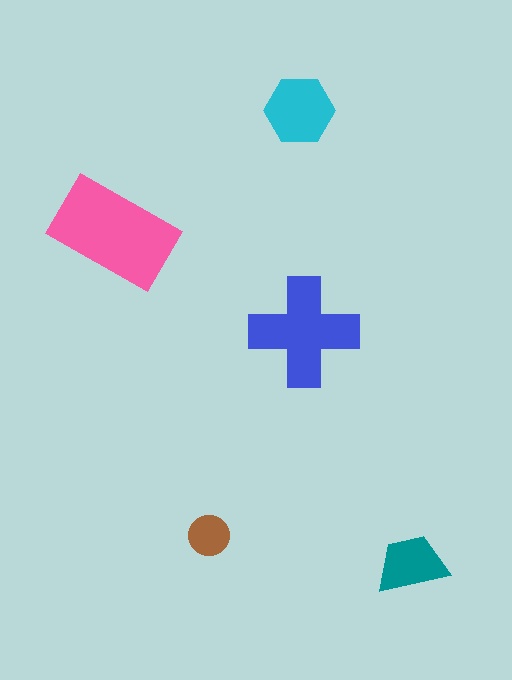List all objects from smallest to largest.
The brown circle, the teal trapezoid, the cyan hexagon, the blue cross, the pink rectangle.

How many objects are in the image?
There are 5 objects in the image.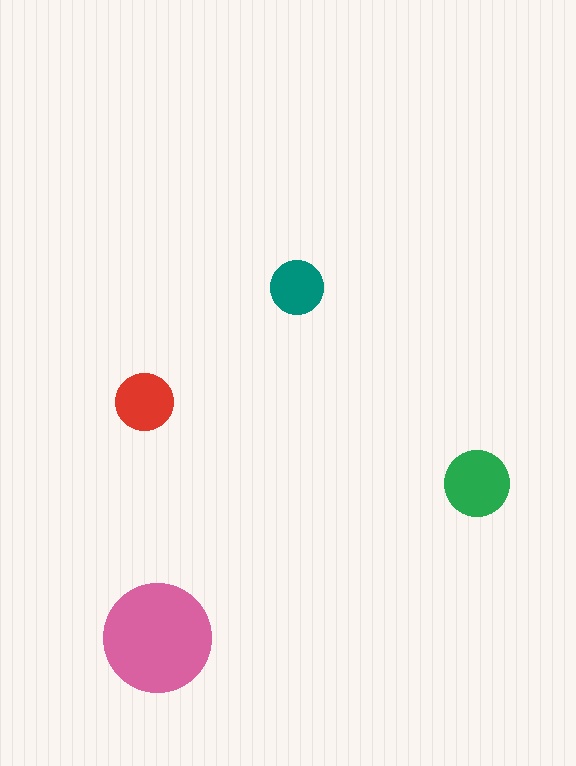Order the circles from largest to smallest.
the pink one, the green one, the red one, the teal one.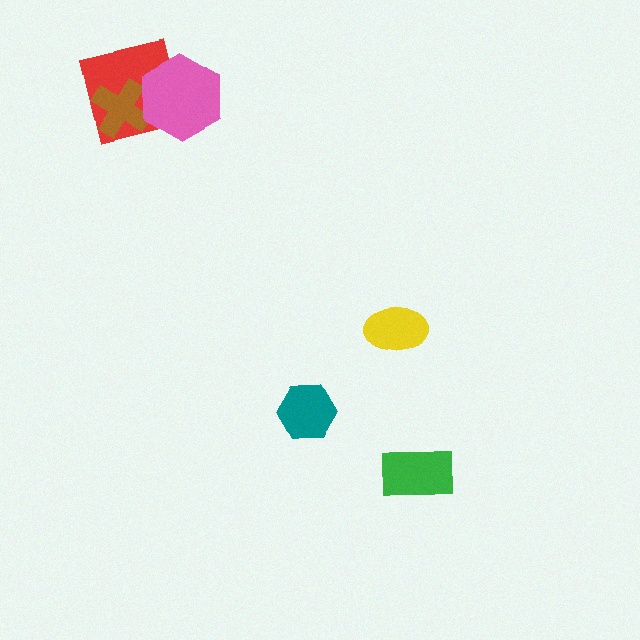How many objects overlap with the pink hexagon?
2 objects overlap with the pink hexagon.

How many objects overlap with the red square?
2 objects overlap with the red square.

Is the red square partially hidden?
Yes, it is partially covered by another shape.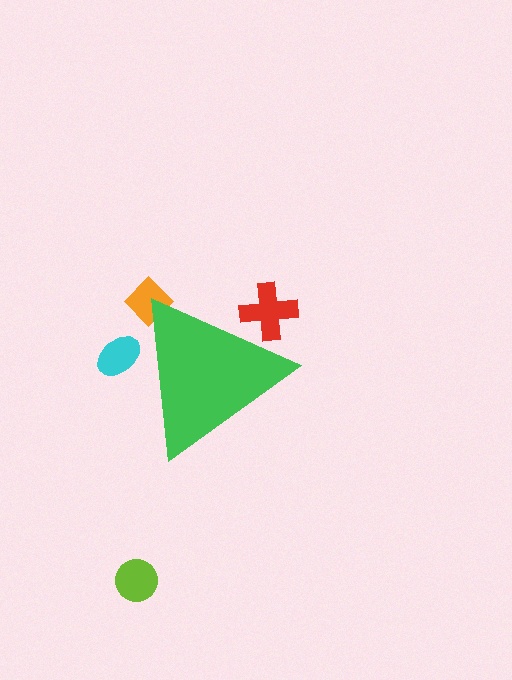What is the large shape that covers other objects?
A green triangle.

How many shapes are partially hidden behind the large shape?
3 shapes are partially hidden.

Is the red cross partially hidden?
Yes, the red cross is partially hidden behind the green triangle.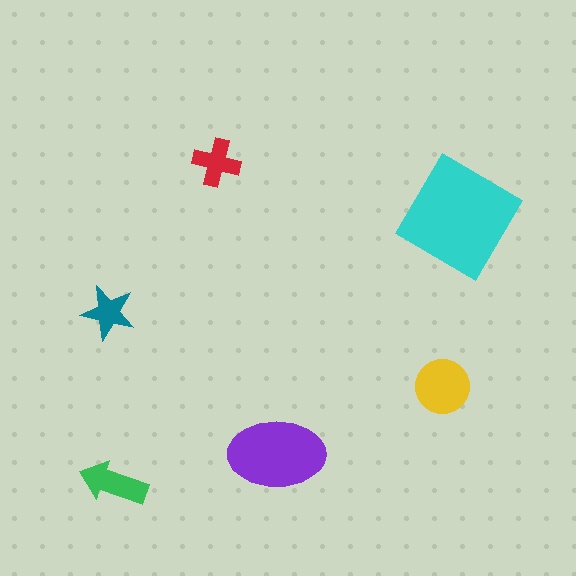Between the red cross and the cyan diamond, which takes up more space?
The cyan diamond.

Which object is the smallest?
The teal star.